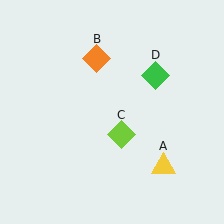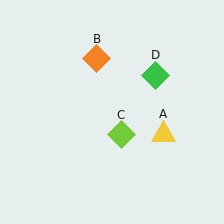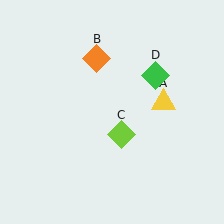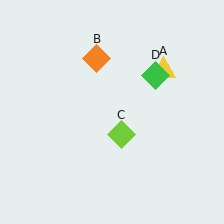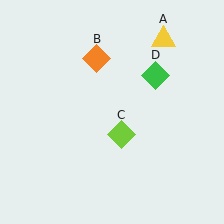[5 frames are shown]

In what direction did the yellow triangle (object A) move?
The yellow triangle (object A) moved up.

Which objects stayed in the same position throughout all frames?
Orange diamond (object B) and lime diamond (object C) and green diamond (object D) remained stationary.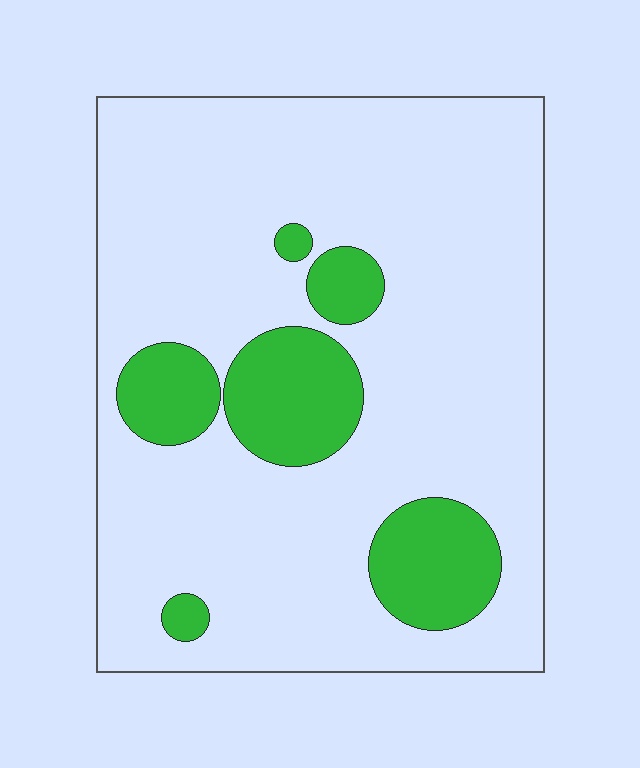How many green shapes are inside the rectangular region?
6.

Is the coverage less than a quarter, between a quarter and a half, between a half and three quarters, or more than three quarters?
Less than a quarter.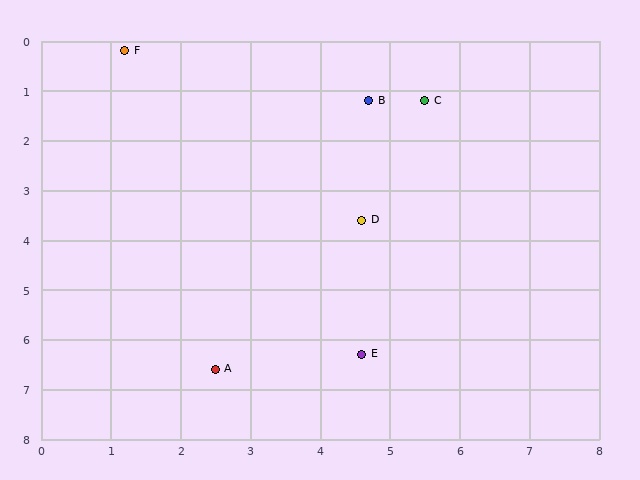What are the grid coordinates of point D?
Point D is at approximately (4.6, 3.6).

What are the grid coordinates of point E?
Point E is at approximately (4.6, 6.3).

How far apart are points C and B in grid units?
Points C and B are about 0.8 grid units apart.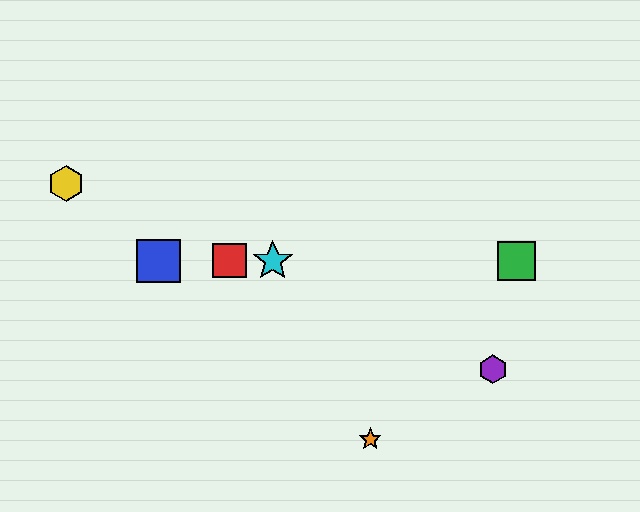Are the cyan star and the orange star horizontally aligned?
No, the cyan star is at y≈261 and the orange star is at y≈439.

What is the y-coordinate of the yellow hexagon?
The yellow hexagon is at y≈183.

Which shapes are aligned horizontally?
The red square, the blue square, the green square, the cyan star are aligned horizontally.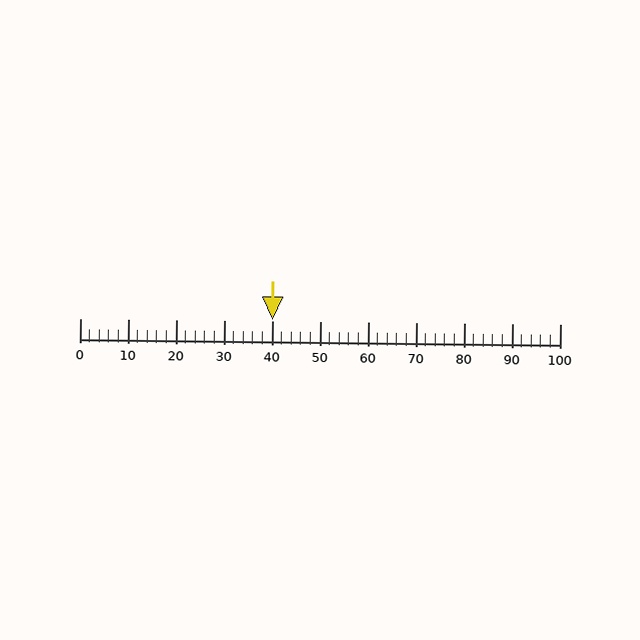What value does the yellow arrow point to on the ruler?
The yellow arrow points to approximately 40.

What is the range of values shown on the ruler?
The ruler shows values from 0 to 100.